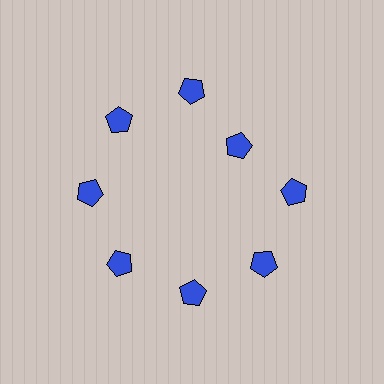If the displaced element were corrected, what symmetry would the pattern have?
It would have 8-fold rotational symmetry — the pattern would map onto itself every 45 degrees.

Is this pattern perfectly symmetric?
No. The 8 blue pentagons are arranged in a ring, but one element near the 2 o'clock position is pulled inward toward the center, breaking the 8-fold rotational symmetry.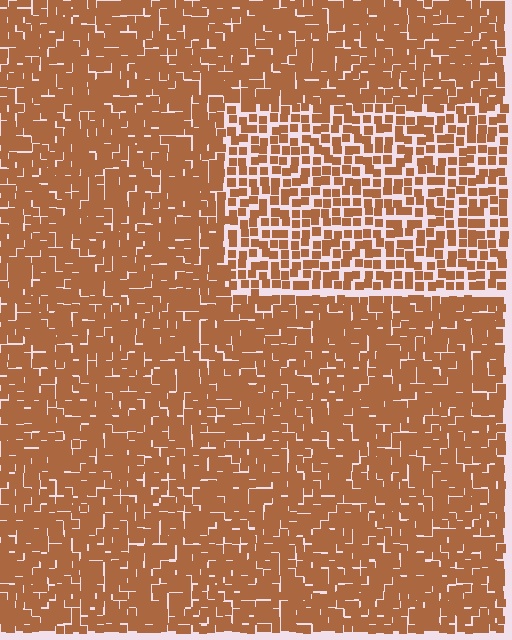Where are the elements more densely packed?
The elements are more densely packed outside the rectangle boundary.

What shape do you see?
I see a rectangle.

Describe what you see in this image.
The image contains small brown elements arranged at two different densities. A rectangle-shaped region is visible where the elements are less densely packed than the surrounding area.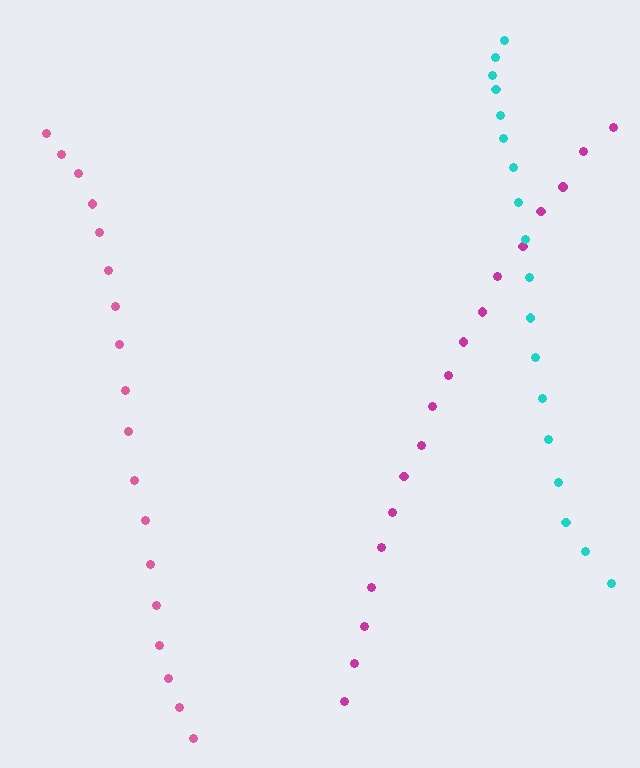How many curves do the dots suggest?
There are 3 distinct paths.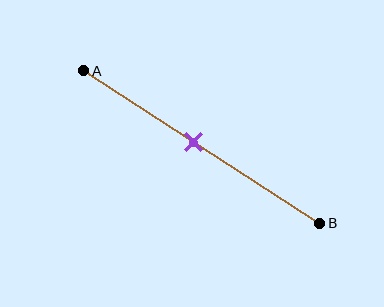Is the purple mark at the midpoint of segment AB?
No, the mark is at about 45% from A, not at the 50% midpoint.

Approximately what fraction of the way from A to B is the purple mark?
The purple mark is approximately 45% of the way from A to B.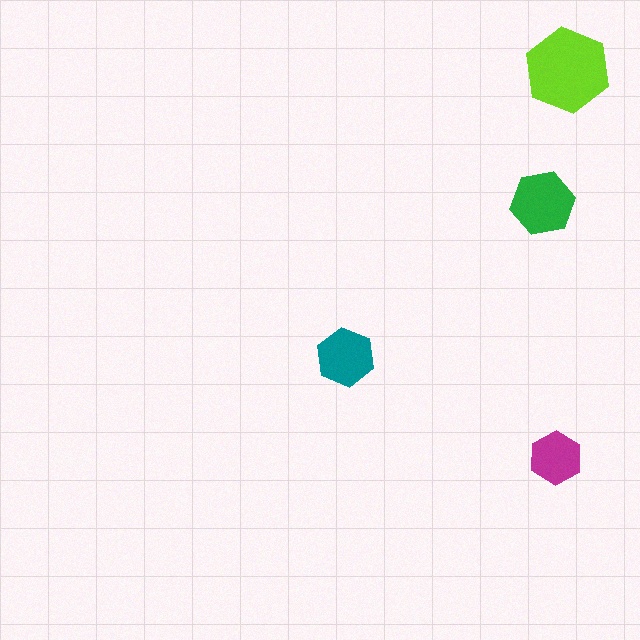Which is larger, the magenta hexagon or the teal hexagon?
The teal one.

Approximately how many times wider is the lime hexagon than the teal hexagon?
About 1.5 times wider.